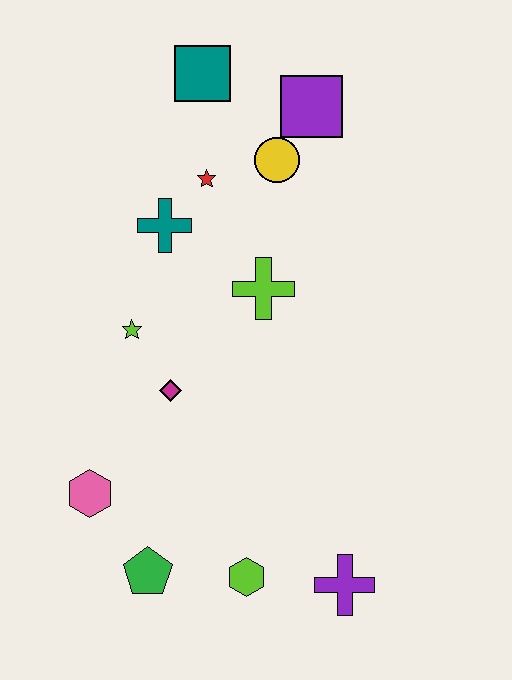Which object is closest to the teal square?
The red star is closest to the teal square.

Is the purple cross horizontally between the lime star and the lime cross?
No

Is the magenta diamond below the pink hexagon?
No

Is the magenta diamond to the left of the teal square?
Yes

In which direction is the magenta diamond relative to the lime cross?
The magenta diamond is below the lime cross.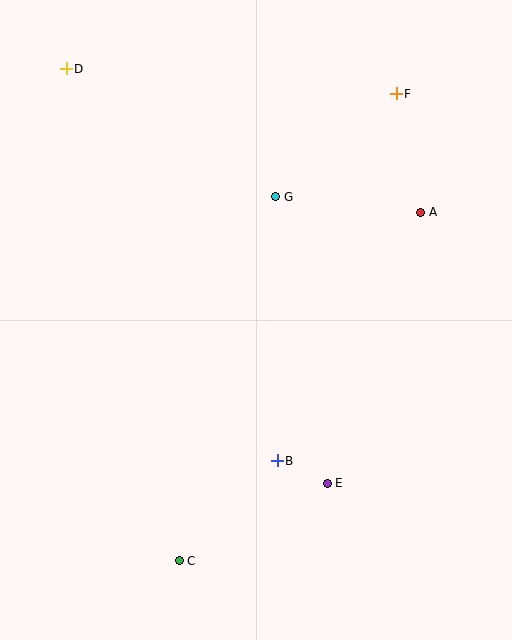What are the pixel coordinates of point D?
Point D is at (66, 69).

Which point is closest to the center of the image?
Point G at (276, 197) is closest to the center.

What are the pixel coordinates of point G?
Point G is at (276, 197).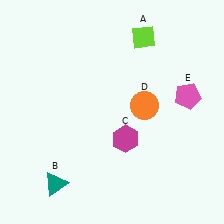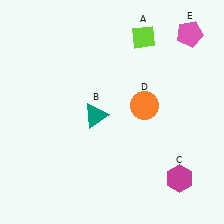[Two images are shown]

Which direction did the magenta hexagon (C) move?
The magenta hexagon (C) moved right.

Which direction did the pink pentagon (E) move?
The pink pentagon (E) moved up.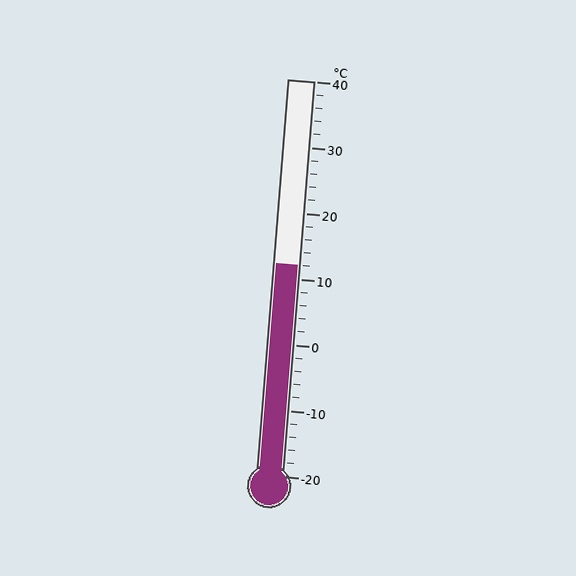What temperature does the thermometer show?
The thermometer shows approximately 12°C.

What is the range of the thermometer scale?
The thermometer scale ranges from -20°C to 40°C.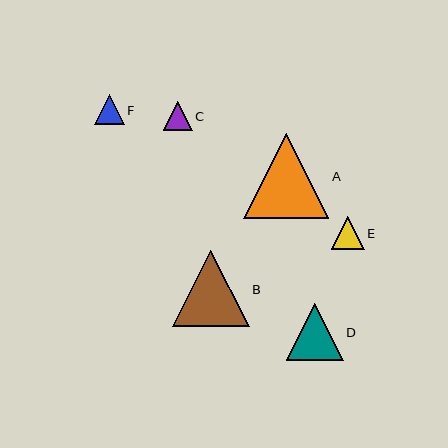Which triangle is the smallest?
Triangle C is the smallest with a size of approximately 29 pixels.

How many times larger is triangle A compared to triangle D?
Triangle A is approximately 1.5 times the size of triangle D.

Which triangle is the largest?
Triangle A is the largest with a size of approximately 85 pixels.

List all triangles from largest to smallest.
From largest to smallest: A, B, D, E, F, C.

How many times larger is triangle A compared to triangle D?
Triangle A is approximately 1.5 times the size of triangle D.